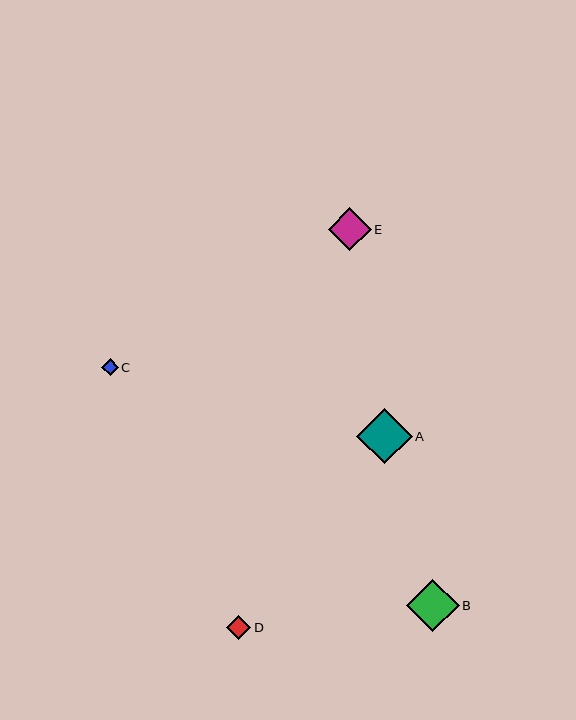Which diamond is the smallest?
Diamond C is the smallest with a size of approximately 16 pixels.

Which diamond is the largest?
Diamond A is the largest with a size of approximately 56 pixels.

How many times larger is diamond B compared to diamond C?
Diamond B is approximately 3.2 times the size of diamond C.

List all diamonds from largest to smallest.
From largest to smallest: A, B, E, D, C.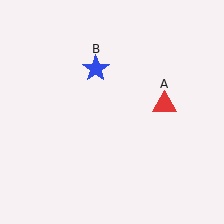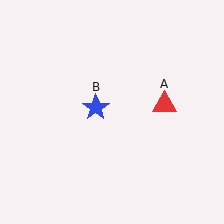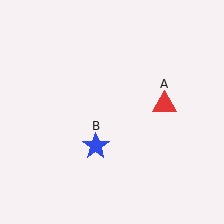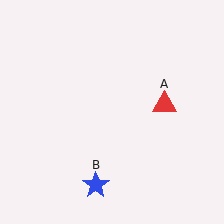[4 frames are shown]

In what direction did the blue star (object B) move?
The blue star (object B) moved down.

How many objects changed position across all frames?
1 object changed position: blue star (object B).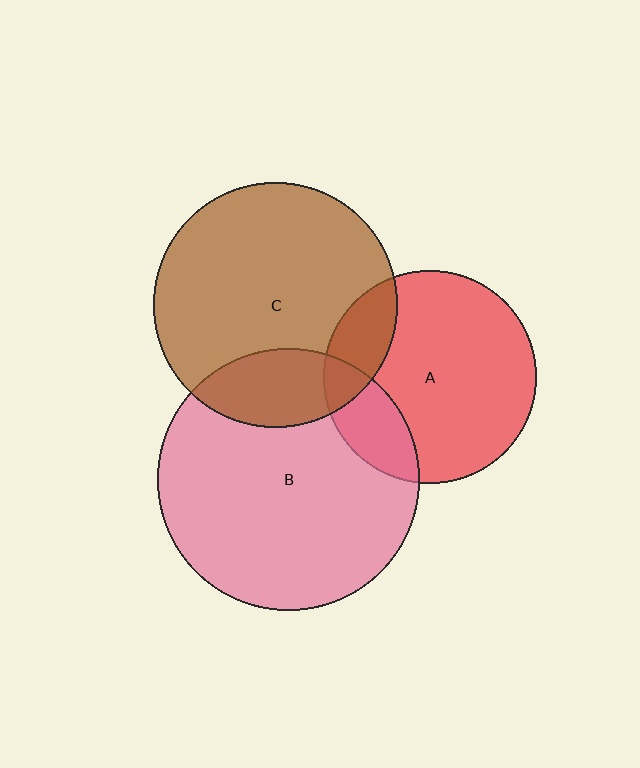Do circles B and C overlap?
Yes.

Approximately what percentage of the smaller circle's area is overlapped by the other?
Approximately 20%.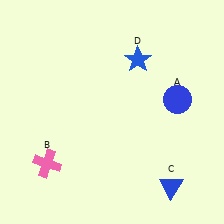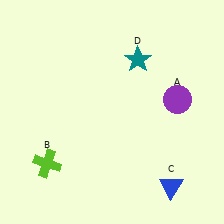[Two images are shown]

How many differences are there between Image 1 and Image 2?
There are 3 differences between the two images.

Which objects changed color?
A changed from blue to purple. B changed from pink to lime. D changed from blue to teal.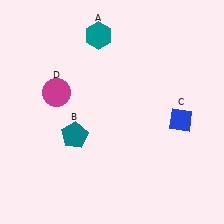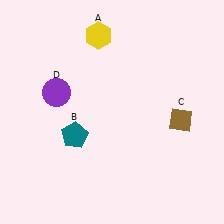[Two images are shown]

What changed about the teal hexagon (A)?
In Image 1, A is teal. In Image 2, it changed to yellow.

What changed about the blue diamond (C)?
In Image 1, C is blue. In Image 2, it changed to brown.